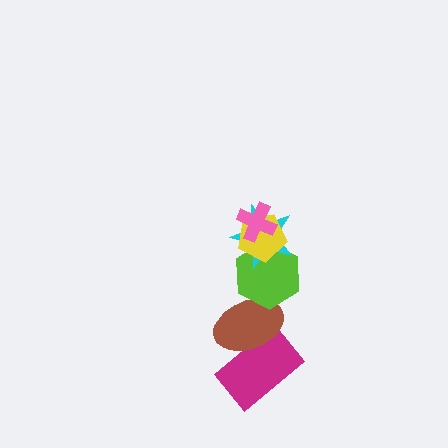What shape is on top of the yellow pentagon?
The pink cross is on top of the yellow pentagon.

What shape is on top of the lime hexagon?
The cyan star is on top of the lime hexagon.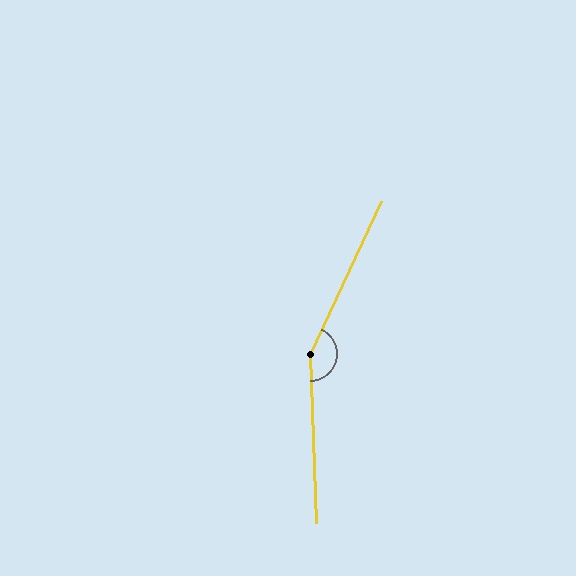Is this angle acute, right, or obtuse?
It is obtuse.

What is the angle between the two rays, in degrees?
Approximately 153 degrees.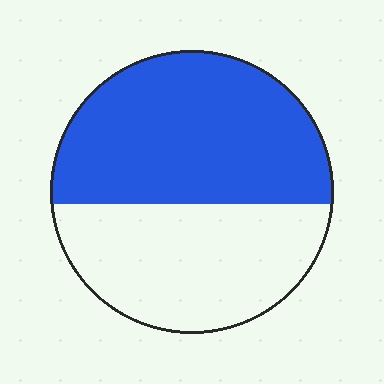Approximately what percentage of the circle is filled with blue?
Approximately 55%.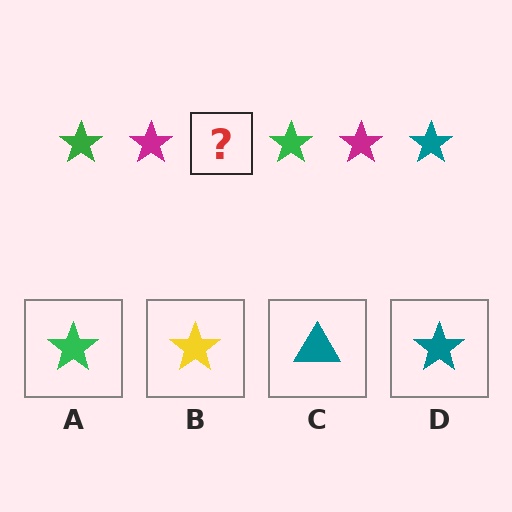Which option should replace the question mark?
Option D.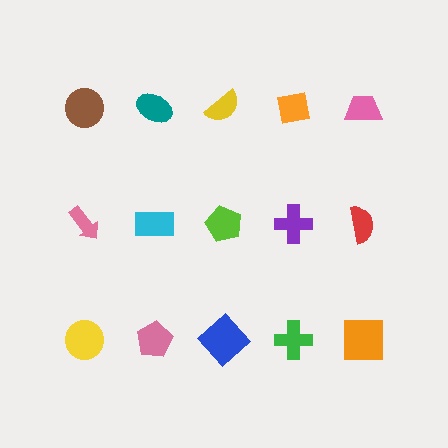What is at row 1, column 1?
A brown circle.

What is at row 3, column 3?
A blue diamond.